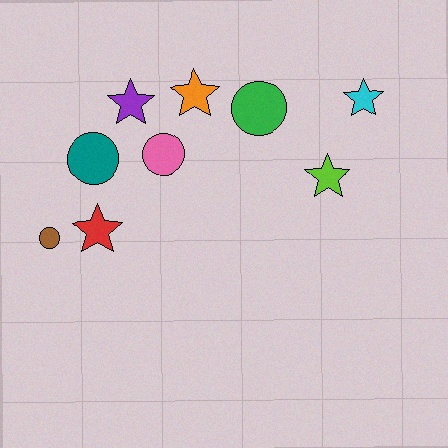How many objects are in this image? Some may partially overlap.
There are 9 objects.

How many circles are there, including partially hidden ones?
There are 4 circles.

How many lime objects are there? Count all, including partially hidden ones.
There is 1 lime object.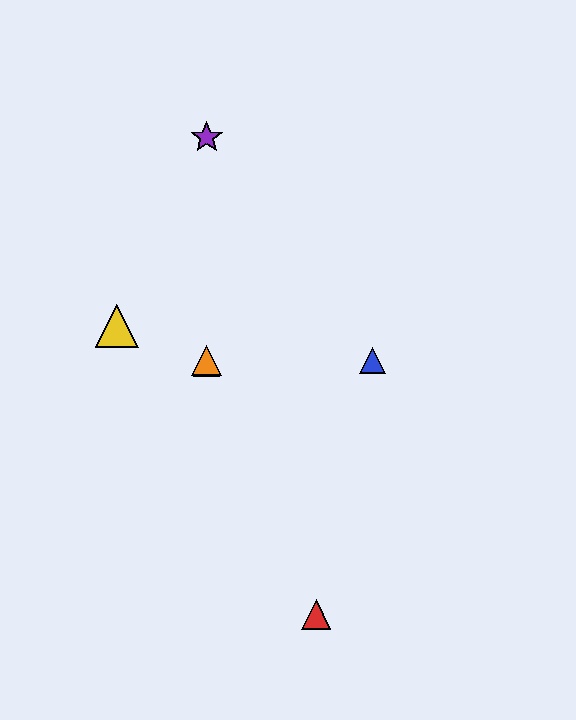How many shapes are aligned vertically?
3 shapes (the green triangle, the purple star, the orange triangle) are aligned vertically.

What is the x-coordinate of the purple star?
The purple star is at x≈207.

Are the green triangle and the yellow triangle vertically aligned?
No, the green triangle is at x≈207 and the yellow triangle is at x≈117.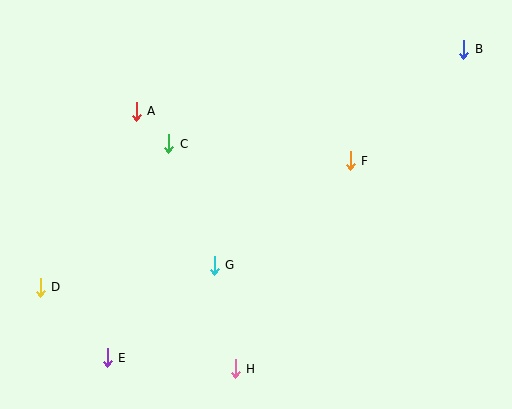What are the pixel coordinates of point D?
Point D is at (40, 287).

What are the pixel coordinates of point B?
Point B is at (464, 49).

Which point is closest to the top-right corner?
Point B is closest to the top-right corner.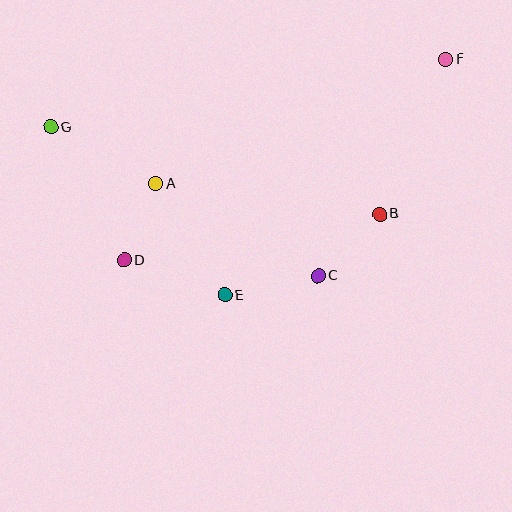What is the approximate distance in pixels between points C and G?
The distance between C and G is approximately 306 pixels.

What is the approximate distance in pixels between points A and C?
The distance between A and C is approximately 187 pixels.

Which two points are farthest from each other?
Points F and G are farthest from each other.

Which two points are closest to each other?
Points A and D are closest to each other.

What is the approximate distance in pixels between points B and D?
The distance between B and D is approximately 259 pixels.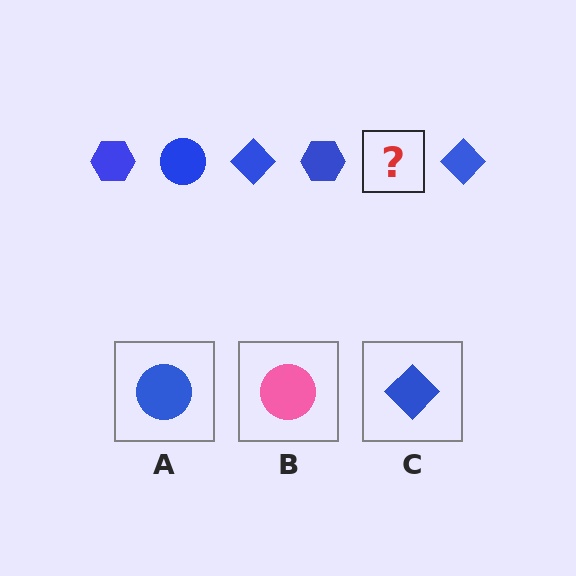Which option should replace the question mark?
Option A.